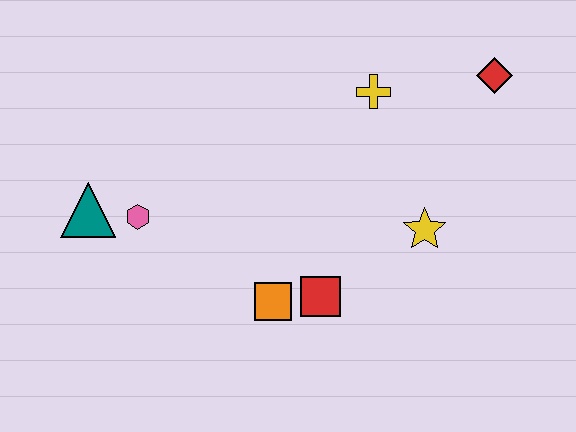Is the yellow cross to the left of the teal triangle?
No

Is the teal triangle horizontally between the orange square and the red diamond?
No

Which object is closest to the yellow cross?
The red diamond is closest to the yellow cross.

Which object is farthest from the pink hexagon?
The red diamond is farthest from the pink hexagon.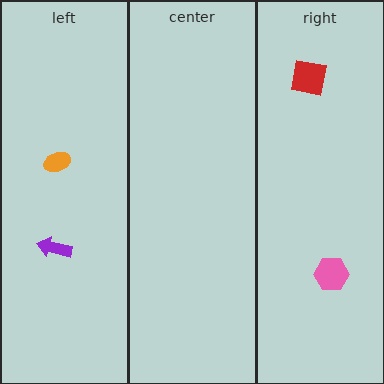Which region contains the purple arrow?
The left region.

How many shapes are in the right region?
2.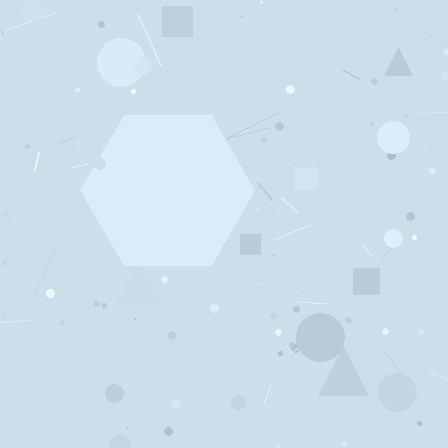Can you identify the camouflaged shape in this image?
The camouflaged shape is a hexagon.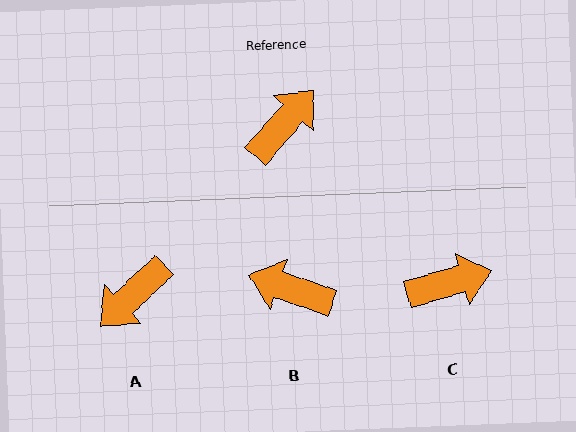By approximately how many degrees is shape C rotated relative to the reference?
Approximately 32 degrees clockwise.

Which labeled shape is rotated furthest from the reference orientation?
A, about 175 degrees away.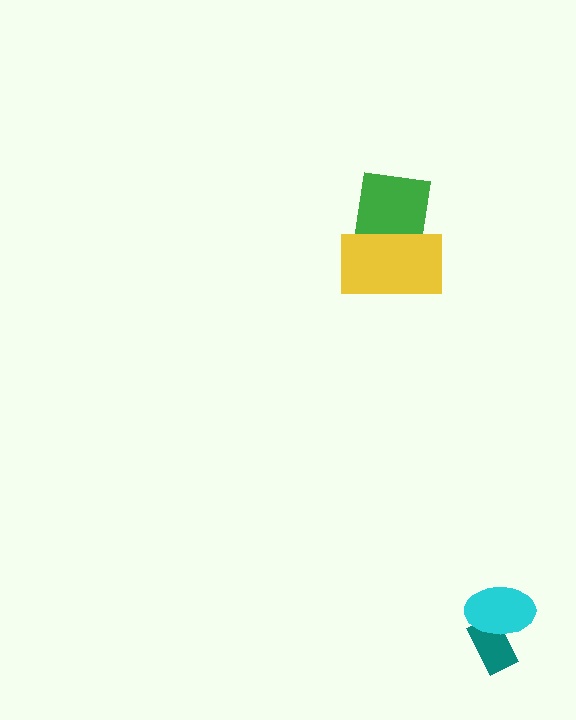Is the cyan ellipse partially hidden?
No, no other shape covers it.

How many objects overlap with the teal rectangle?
1 object overlaps with the teal rectangle.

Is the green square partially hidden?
Yes, it is partially covered by another shape.